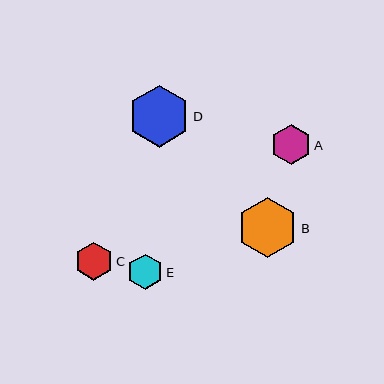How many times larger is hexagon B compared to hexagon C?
Hexagon B is approximately 1.6 times the size of hexagon C.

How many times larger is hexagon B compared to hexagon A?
Hexagon B is approximately 1.5 times the size of hexagon A.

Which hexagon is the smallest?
Hexagon E is the smallest with a size of approximately 35 pixels.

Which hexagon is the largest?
Hexagon D is the largest with a size of approximately 62 pixels.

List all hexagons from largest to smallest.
From largest to smallest: D, B, A, C, E.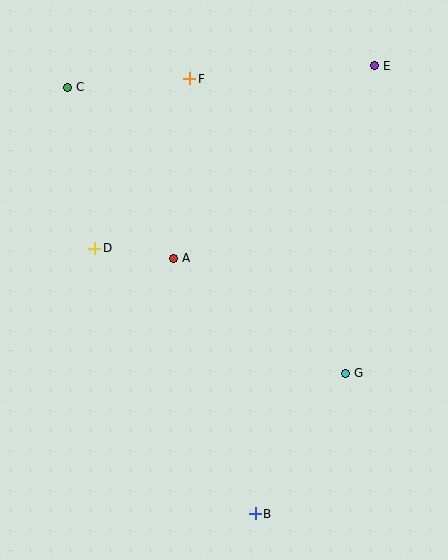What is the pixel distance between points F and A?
The distance between F and A is 181 pixels.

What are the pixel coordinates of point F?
Point F is at (190, 79).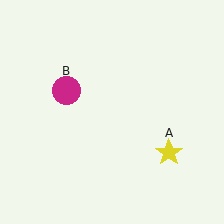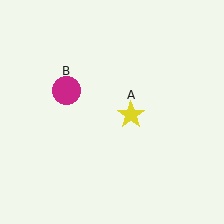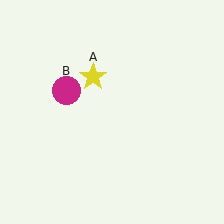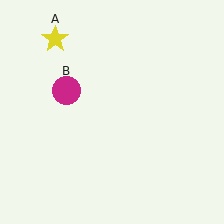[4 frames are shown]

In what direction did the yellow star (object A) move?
The yellow star (object A) moved up and to the left.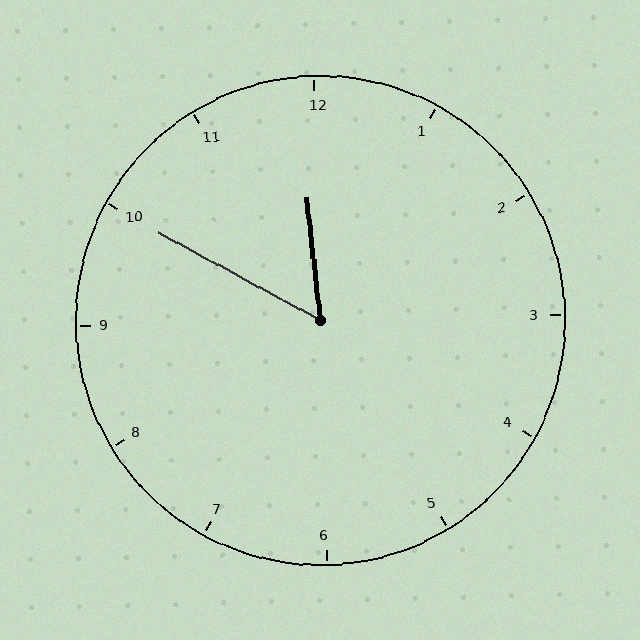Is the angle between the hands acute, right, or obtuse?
It is acute.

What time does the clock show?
11:50.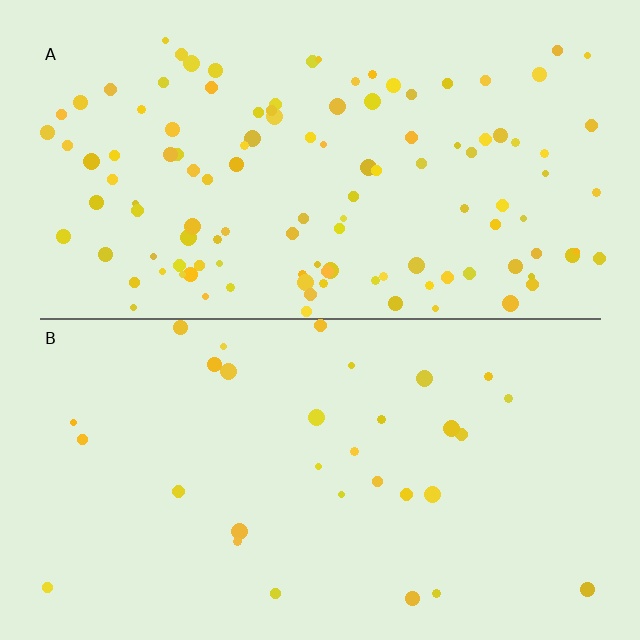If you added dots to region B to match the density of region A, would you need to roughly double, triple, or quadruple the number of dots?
Approximately quadruple.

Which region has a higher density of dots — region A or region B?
A (the top).